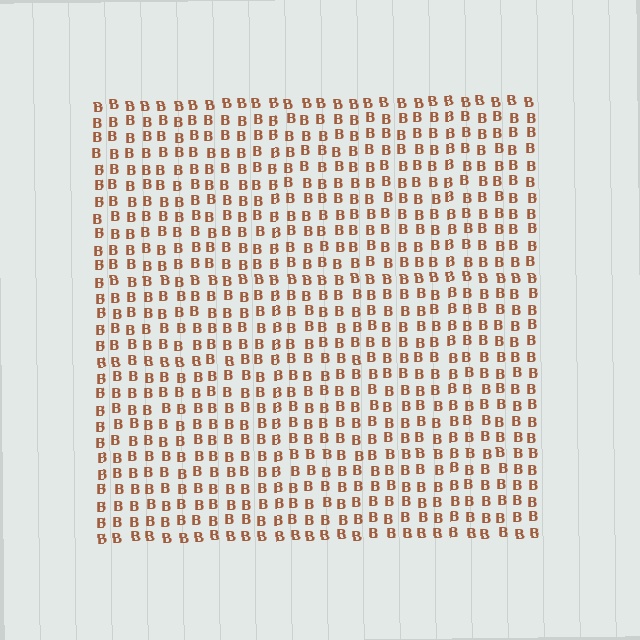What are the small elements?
The small elements are letter B's.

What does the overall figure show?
The overall figure shows a square.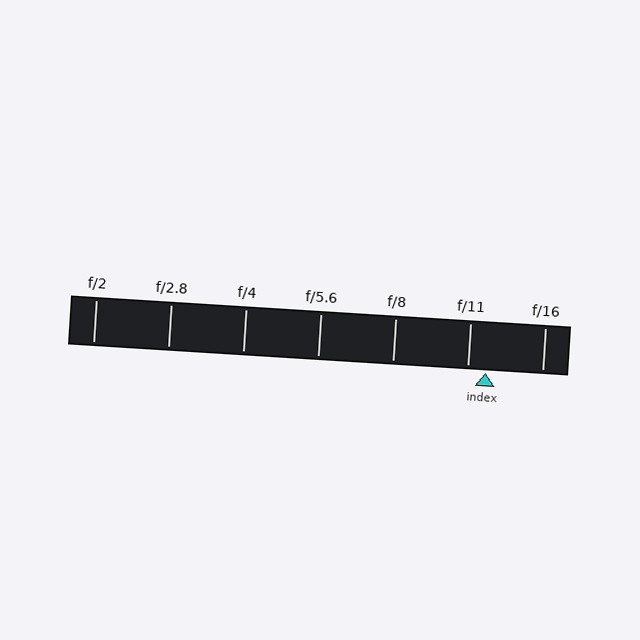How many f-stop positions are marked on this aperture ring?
There are 7 f-stop positions marked.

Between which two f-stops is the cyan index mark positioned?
The index mark is between f/11 and f/16.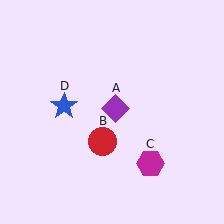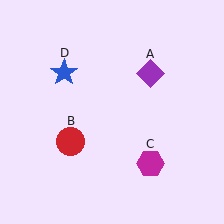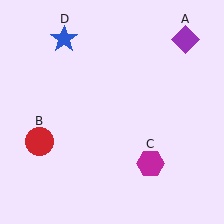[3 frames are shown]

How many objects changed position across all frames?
3 objects changed position: purple diamond (object A), red circle (object B), blue star (object D).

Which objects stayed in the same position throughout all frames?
Magenta hexagon (object C) remained stationary.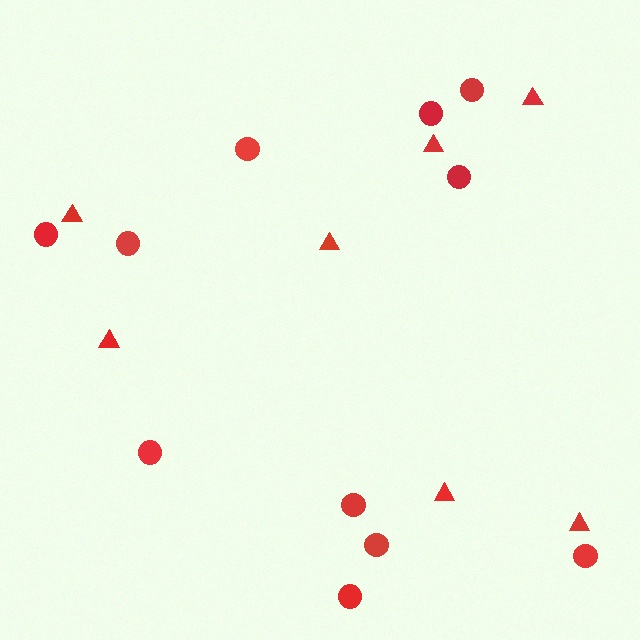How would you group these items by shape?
There are 2 groups: one group of circles (11) and one group of triangles (7).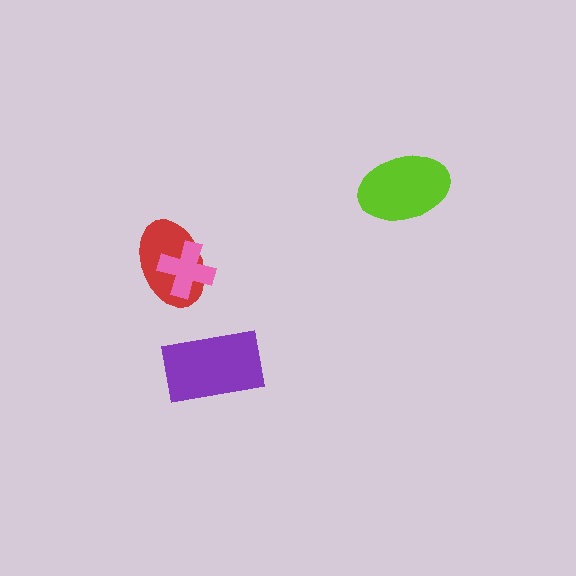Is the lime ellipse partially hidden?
No, no other shape covers it.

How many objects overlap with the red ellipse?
1 object overlaps with the red ellipse.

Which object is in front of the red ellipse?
The pink cross is in front of the red ellipse.